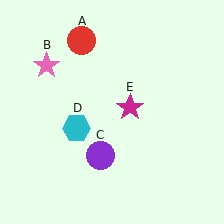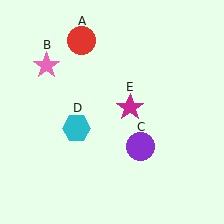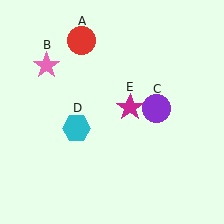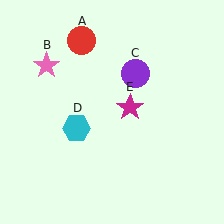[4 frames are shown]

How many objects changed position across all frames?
1 object changed position: purple circle (object C).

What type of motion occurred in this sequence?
The purple circle (object C) rotated counterclockwise around the center of the scene.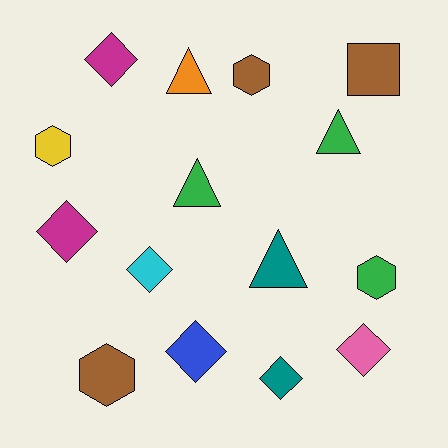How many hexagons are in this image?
There are 4 hexagons.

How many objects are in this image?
There are 15 objects.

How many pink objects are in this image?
There is 1 pink object.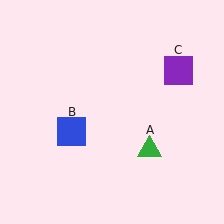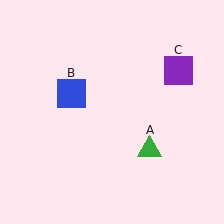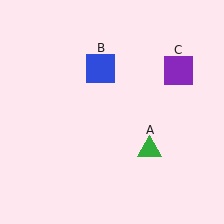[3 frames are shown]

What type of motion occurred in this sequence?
The blue square (object B) rotated clockwise around the center of the scene.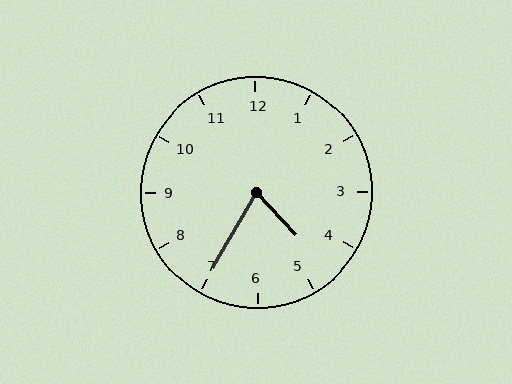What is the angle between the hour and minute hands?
Approximately 72 degrees.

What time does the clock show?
4:35.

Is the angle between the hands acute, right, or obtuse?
It is acute.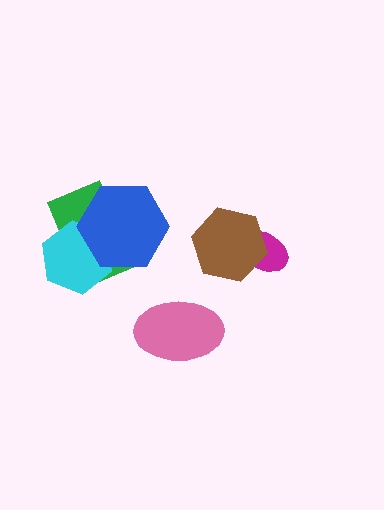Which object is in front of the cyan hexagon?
The blue hexagon is in front of the cyan hexagon.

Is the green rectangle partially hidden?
Yes, it is partially covered by another shape.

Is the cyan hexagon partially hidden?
Yes, it is partially covered by another shape.